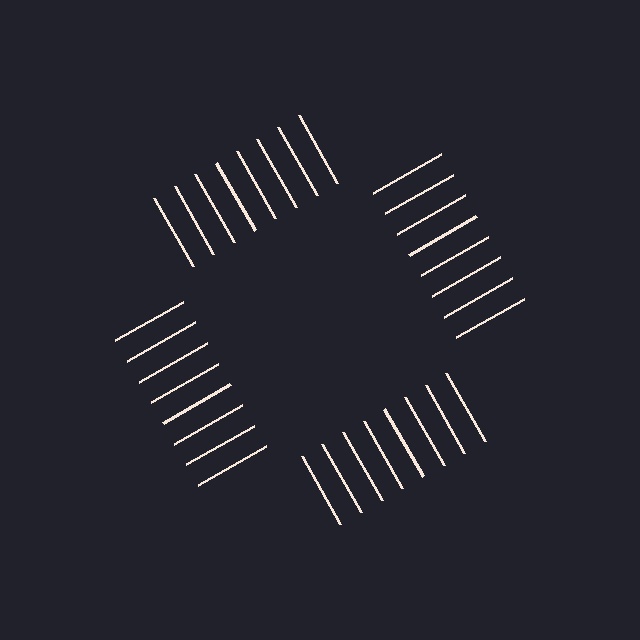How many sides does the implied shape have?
4 sides — the line-ends trace a square.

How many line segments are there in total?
32 — 8 along each of the 4 edges.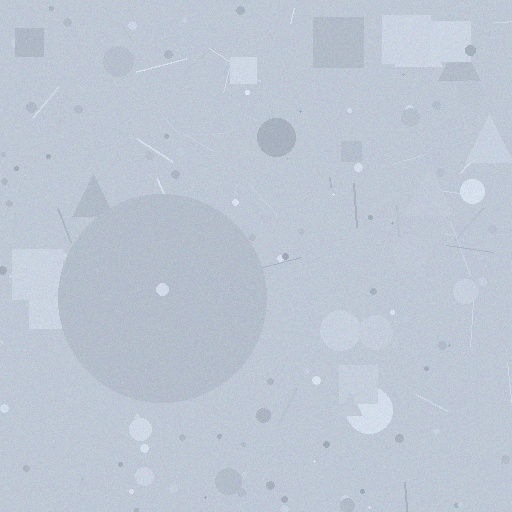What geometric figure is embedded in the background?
A circle is embedded in the background.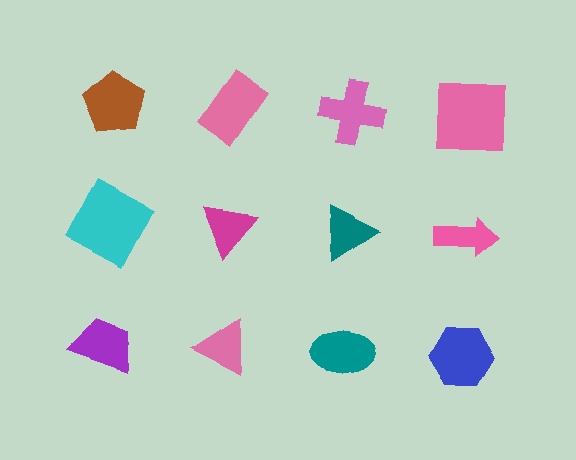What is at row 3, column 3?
A teal ellipse.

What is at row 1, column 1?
A brown pentagon.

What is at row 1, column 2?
A pink rectangle.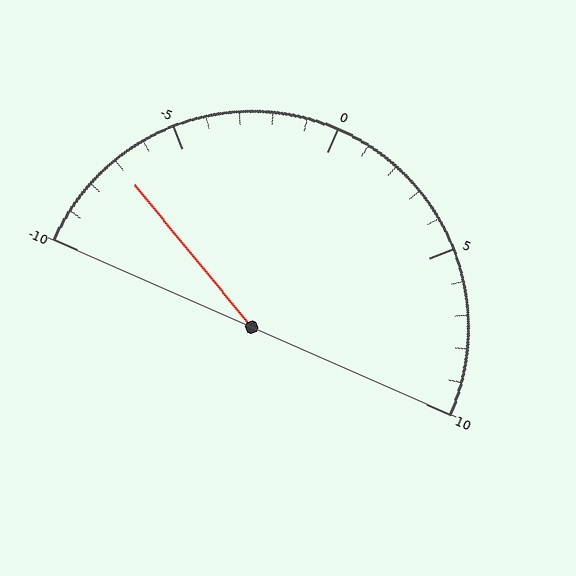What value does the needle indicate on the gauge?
The needle indicates approximately -7.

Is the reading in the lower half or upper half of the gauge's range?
The reading is in the lower half of the range (-10 to 10).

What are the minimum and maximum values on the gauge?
The gauge ranges from -10 to 10.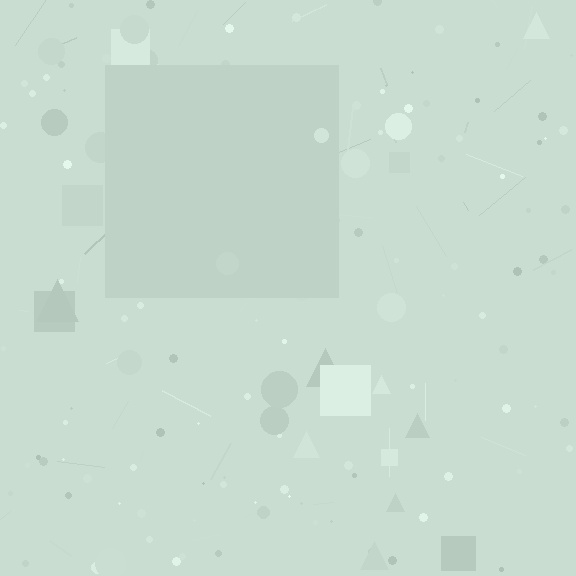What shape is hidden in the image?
A square is hidden in the image.